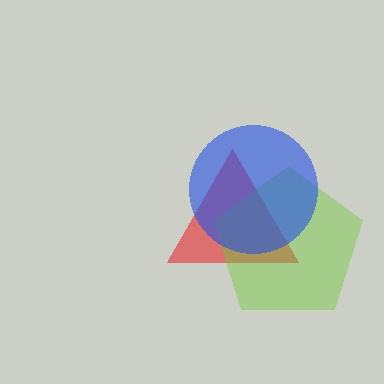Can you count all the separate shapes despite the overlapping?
Yes, there are 3 separate shapes.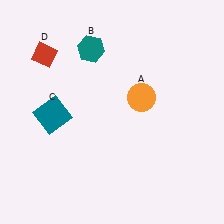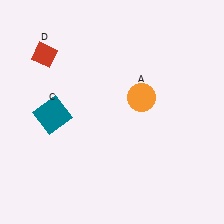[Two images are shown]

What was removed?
The teal hexagon (B) was removed in Image 2.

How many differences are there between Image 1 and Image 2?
There is 1 difference between the two images.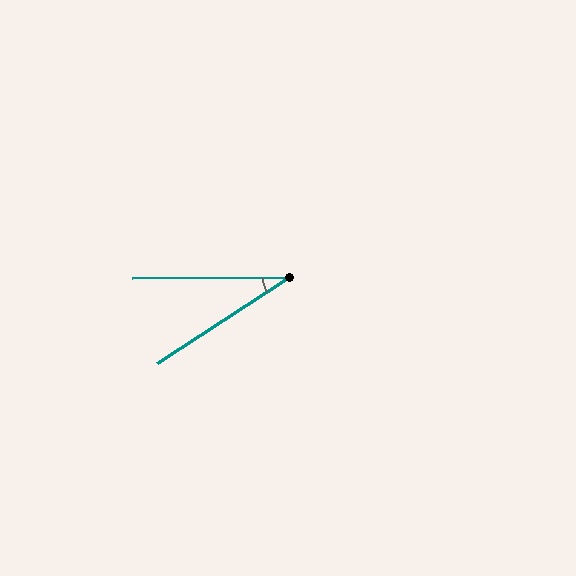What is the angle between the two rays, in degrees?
Approximately 33 degrees.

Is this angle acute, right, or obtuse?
It is acute.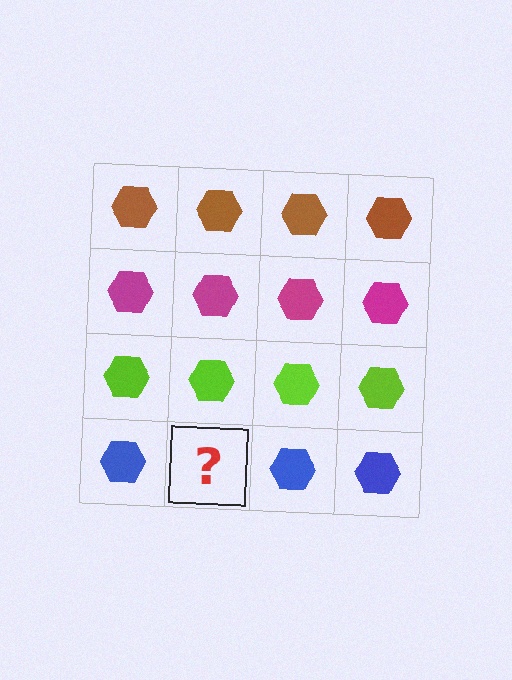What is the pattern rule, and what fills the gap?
The rule is that each row has a consistent color. The gap should be filled with a blue hexagon.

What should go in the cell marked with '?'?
The missing cell should contain a blue hexagon.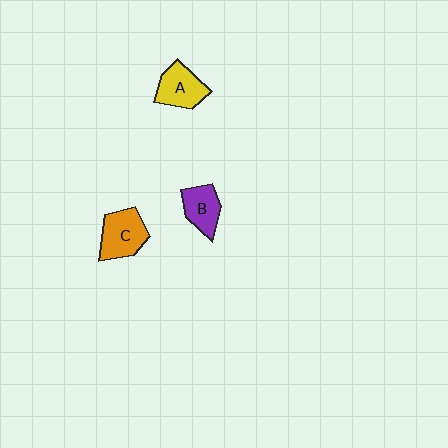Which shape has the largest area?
Shape C (orange).